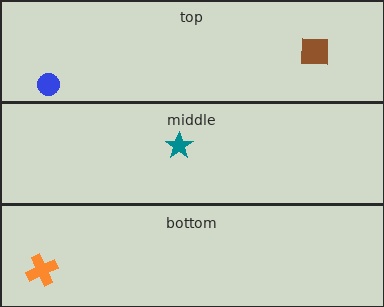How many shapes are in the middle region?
1.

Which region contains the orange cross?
The bottom region.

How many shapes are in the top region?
2.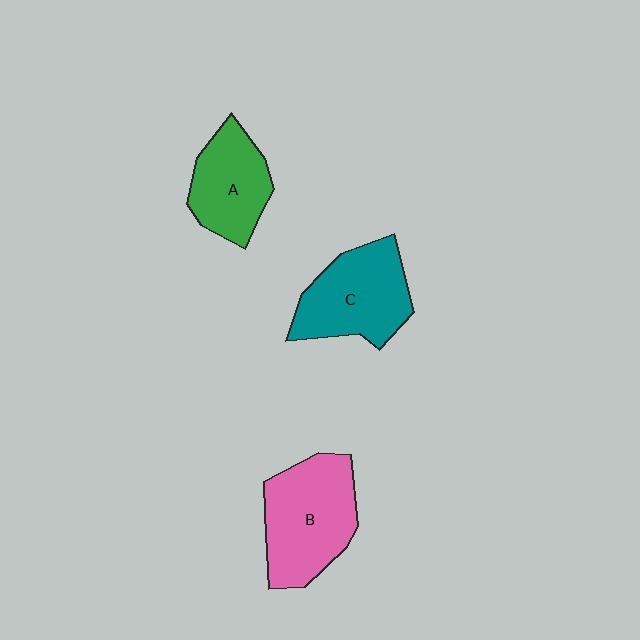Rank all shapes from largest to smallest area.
From largest to smallest: B (pink), C (teal), A (green).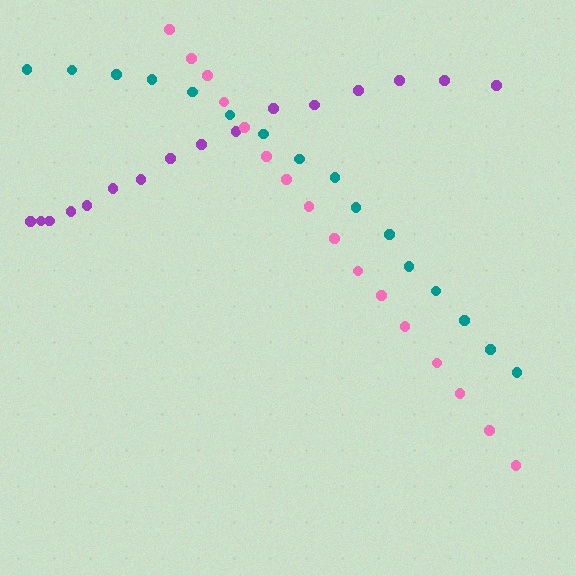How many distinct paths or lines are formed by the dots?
There are 3 distinct paths.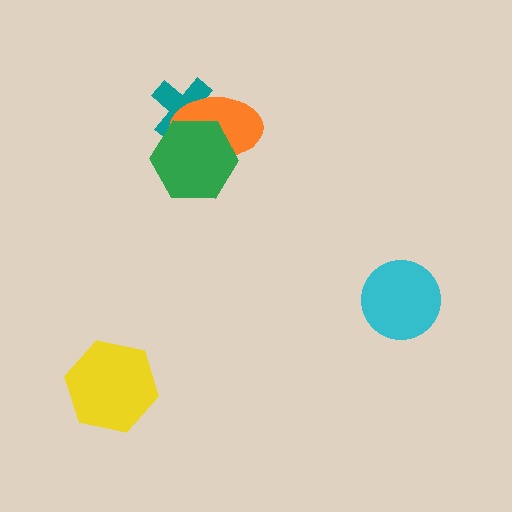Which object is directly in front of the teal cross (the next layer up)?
The orange ellipse is directly in front of the teal cross.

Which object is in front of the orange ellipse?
The green hexagon is in front of the orange ellipse.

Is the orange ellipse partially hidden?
Yes, it is partially covered by another shape.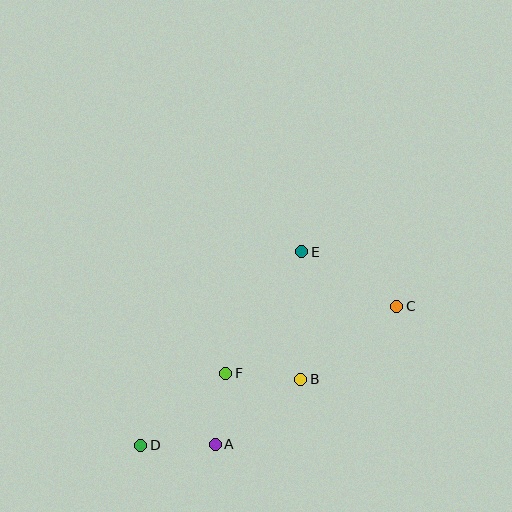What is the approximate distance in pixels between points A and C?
The distance between A and C is approximately 228 pixels.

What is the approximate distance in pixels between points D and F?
The distance between D and F is approximately 111 pixels.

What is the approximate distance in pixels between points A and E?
The distance between A and E is approximately 211 pixels.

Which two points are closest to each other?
Points A and F are closest to each other.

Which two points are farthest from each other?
Points C and D are farthest from each other.